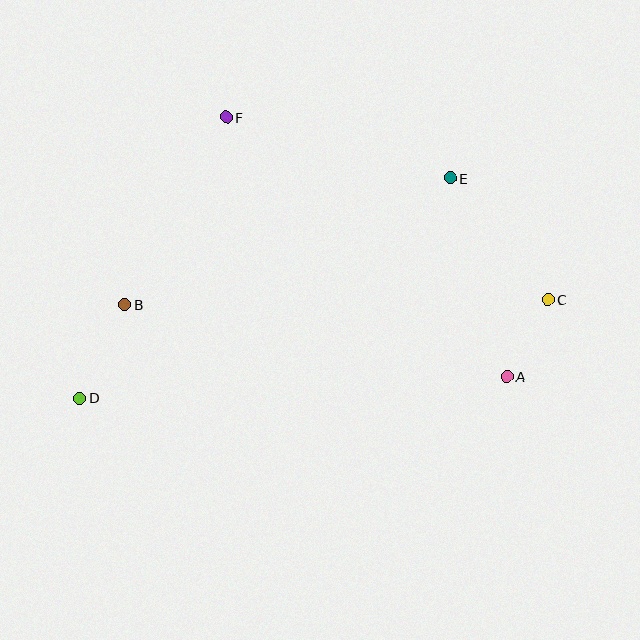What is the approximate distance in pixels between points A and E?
The distance between A and E is approximately 206 pixels.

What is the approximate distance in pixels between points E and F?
The distance between E and F is approximately 232 pixels.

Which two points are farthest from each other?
Points C and D are farthest from each other.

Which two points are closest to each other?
Points A and C are closest to each other.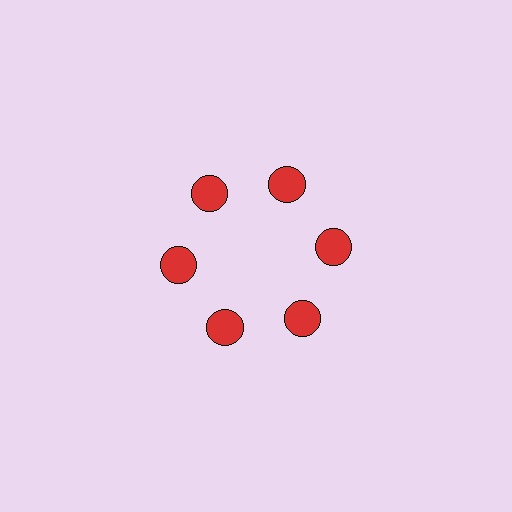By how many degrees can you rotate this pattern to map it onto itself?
The pattern maps onto itself every 60 degrees of rotation.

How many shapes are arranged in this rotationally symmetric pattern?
There are 6 shapes, arranged in 6 groups of 1.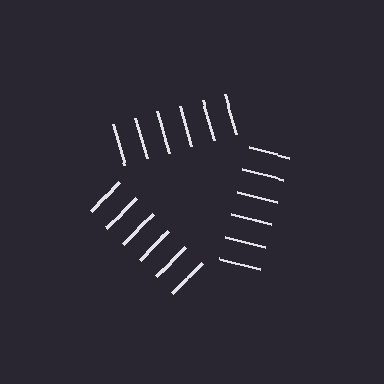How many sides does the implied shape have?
3 sides — the line-ends trace a triangle.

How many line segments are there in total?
18 — 6 along each of the 3 edges.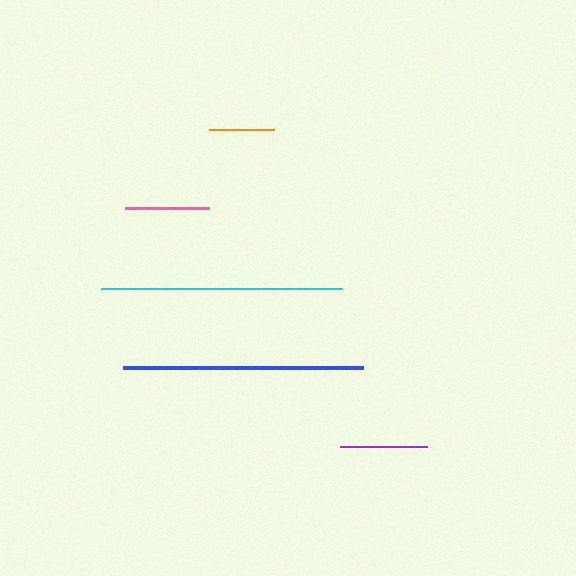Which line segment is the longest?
The cyan line is the longest at approximately 241 pixels.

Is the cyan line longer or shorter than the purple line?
The cyan line is longer than the purple line.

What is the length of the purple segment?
The purple segment is approximately 87 pixels long.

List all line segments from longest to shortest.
From longest to shortest: cyan, blue, purple, pink, orange.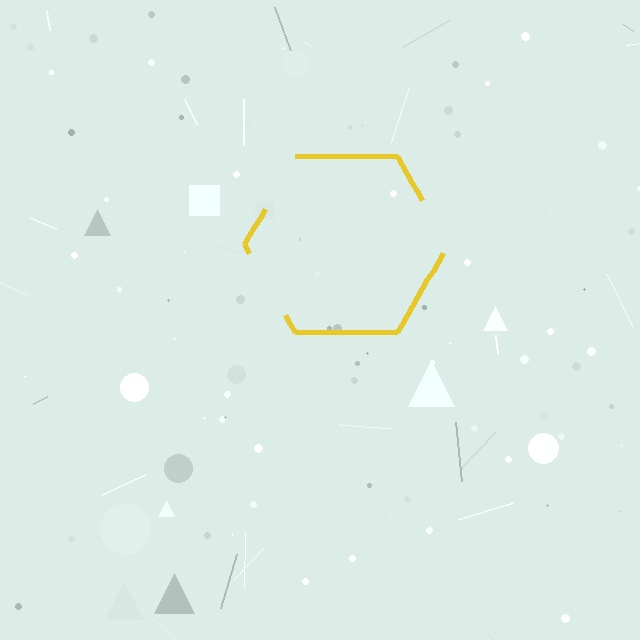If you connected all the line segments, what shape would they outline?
They would outline a hexagon.